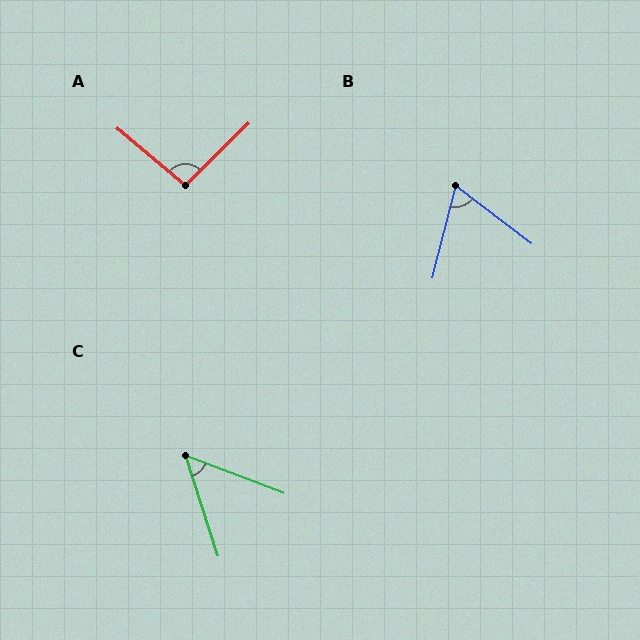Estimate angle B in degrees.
Approximately 67 degrees.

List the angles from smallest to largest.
C (51°), B (67°), A (96°).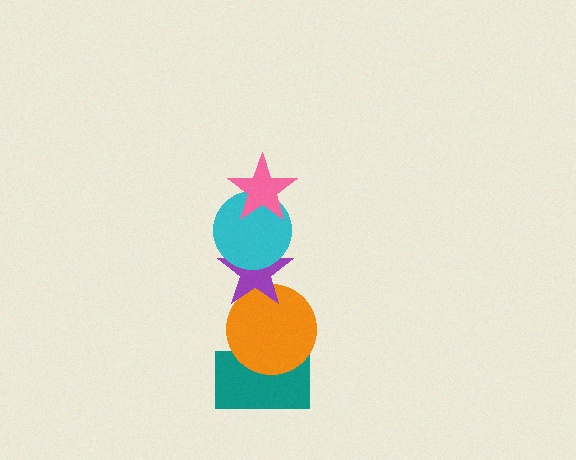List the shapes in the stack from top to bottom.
From top to bottom: the pink star, the cyan circle, the purple star, the orange circle, the teal rectangle.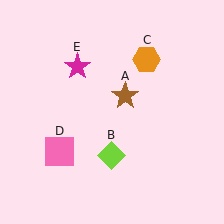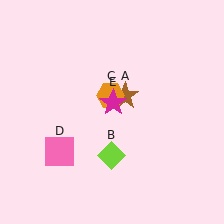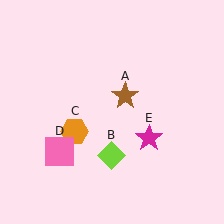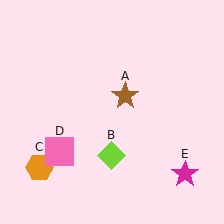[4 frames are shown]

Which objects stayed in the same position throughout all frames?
Brown star (object A) and lime diamond (object B) and pink square (object D) remained stationary.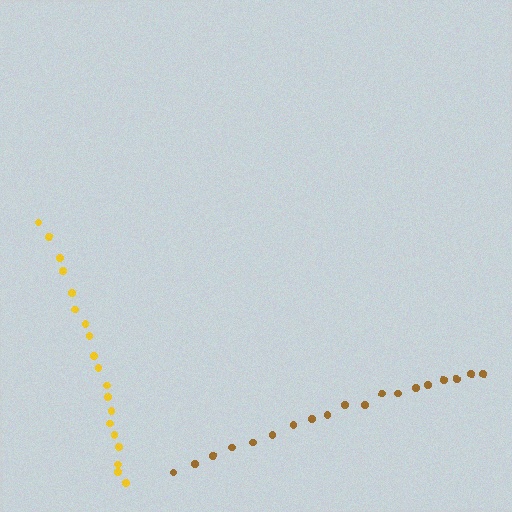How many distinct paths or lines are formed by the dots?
There are 2 distinct paths.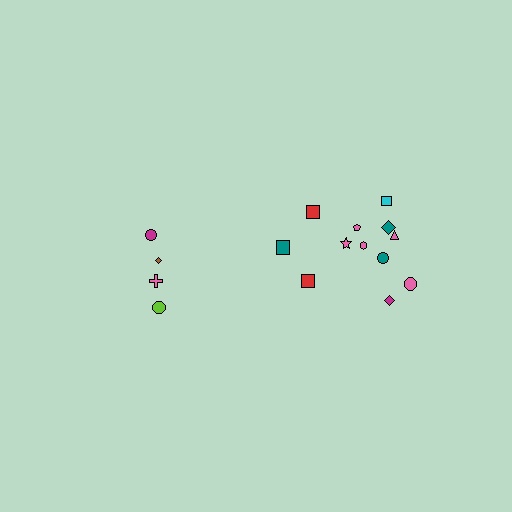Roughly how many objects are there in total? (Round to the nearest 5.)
Roughly 15 objects in total.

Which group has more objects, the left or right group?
The right group.